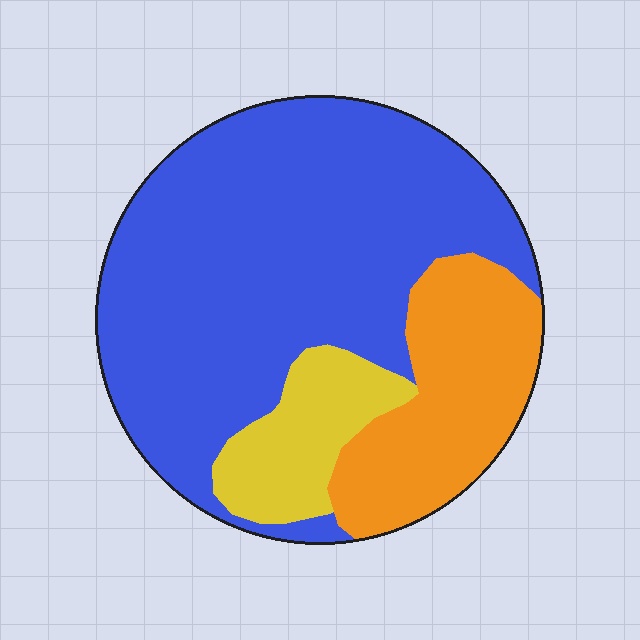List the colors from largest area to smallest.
From largest to smallest: blue, orange, yellow.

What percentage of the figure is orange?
Orange takes up about one fifth (1/5) of the figure.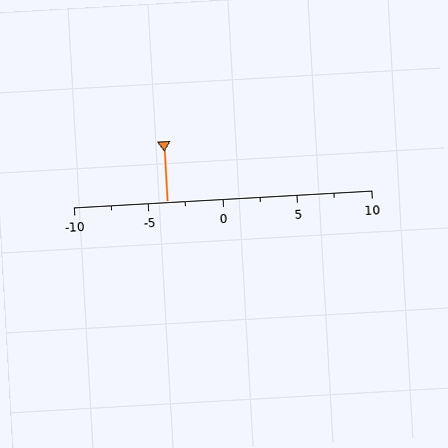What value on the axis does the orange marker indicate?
The marker indicates approximately -3.8.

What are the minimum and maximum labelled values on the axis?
The axis runs from -10 to 10.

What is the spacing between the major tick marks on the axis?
The major ticks are spaced 5 apart.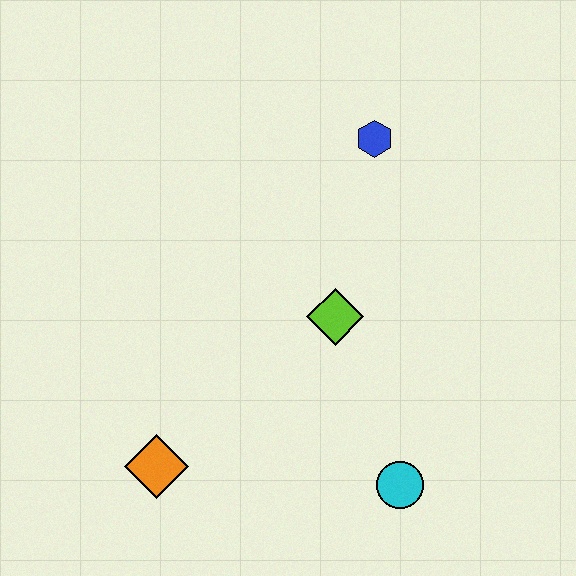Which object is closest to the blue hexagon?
The lime diamond is closest to the blue hexagon.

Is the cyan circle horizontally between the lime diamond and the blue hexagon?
No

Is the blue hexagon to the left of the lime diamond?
No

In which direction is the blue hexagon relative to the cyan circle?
The blue hexagon is above the cyan circle.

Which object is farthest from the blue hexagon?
The orange diamond is farthest from the blue hexagon.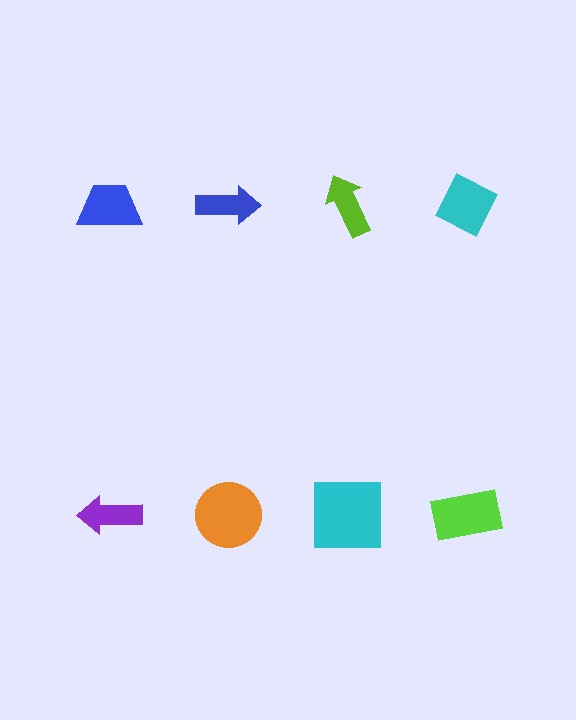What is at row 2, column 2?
An orange circle.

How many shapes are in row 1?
4 shapes.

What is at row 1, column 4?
A cyan diamond.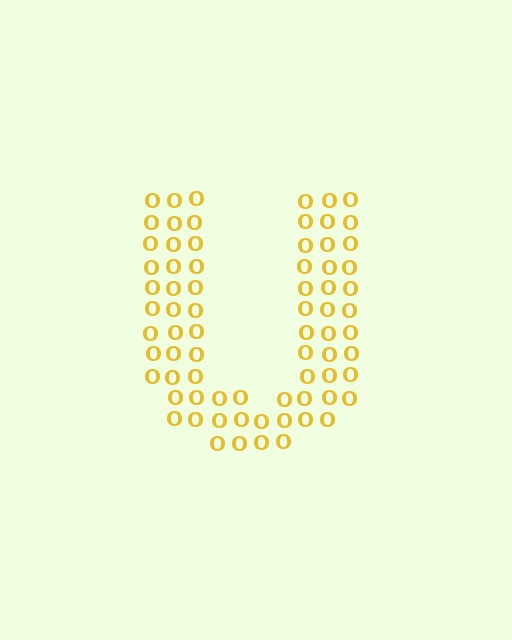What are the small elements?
The small elements are letter O's.